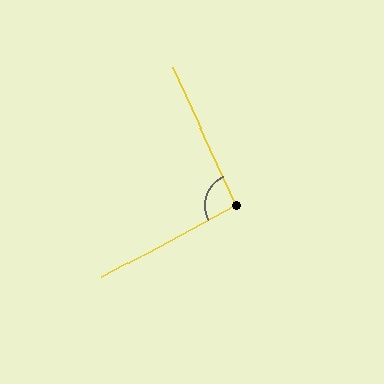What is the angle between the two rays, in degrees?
Approximately 93 degrees.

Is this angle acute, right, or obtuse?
It is approximately a right angle.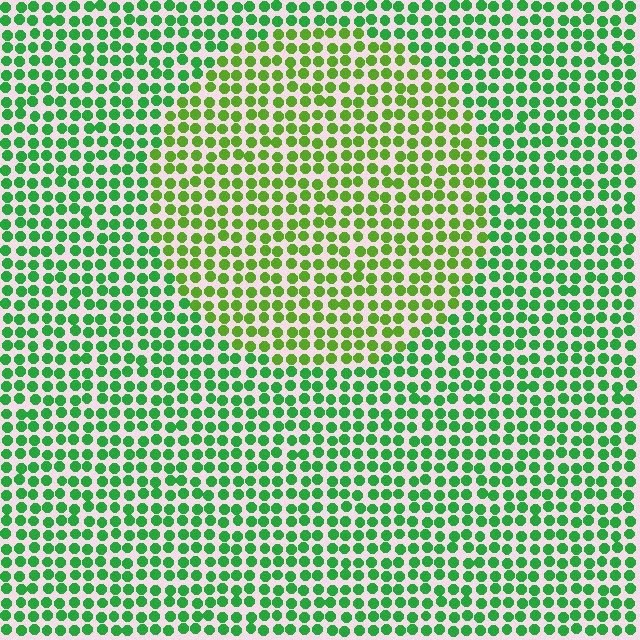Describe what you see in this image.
The image is filled with small green elements in a uniform arrangement. A circle-shaped region is visible where the elements are tinted to a slightly different hue, forming a subtle color boundary.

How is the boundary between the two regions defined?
The boundary is defined purely by a slight shift in hue (about 33 degrees). Spacing, size, and orientation are identical on both sides.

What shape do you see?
I see a circle.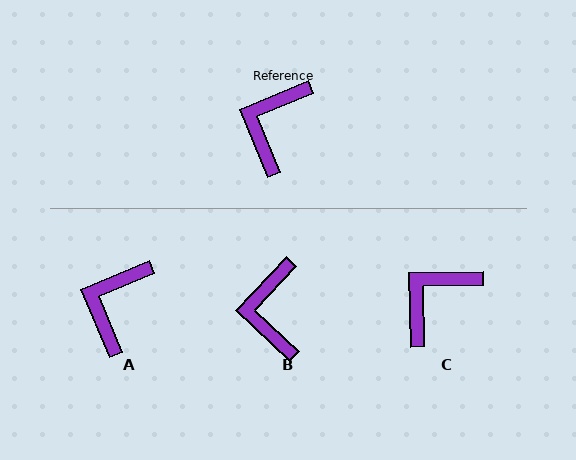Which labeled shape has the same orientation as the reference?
A.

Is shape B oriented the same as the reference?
No, it is off by about 24 degrees.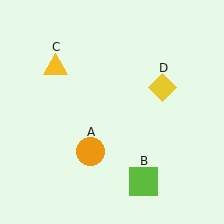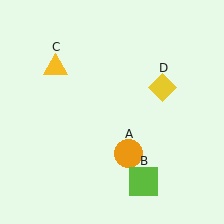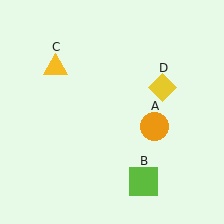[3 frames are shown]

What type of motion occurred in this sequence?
The orange circle (object A) rotated counterclockwise around the center of the scene.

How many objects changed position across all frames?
1 object changed position: orange circle (object A).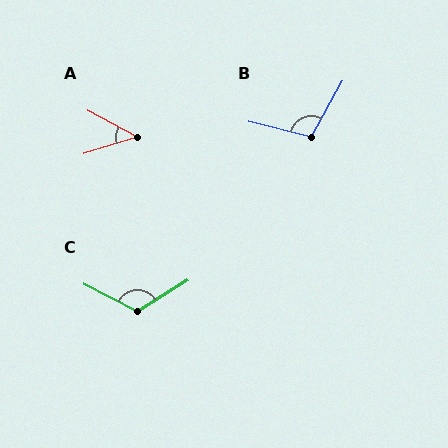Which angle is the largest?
C, at approximately 120 degrees.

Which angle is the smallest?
A, at approximately 46 degrees.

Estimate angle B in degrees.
Approximately 105 degrees.